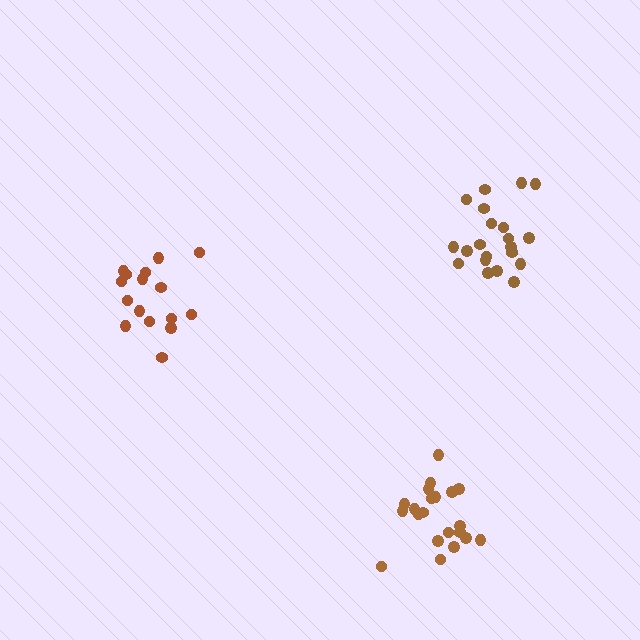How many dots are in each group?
Group 1: 21 dots, Group 2: 21 dots, Group 3: 16 dots (58 total).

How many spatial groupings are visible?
There are 3 spatial groupings.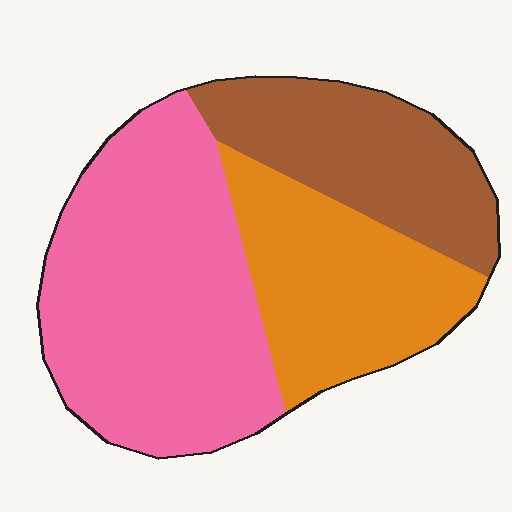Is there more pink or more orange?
Pink.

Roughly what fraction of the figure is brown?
Brown covers around 25% of the figure.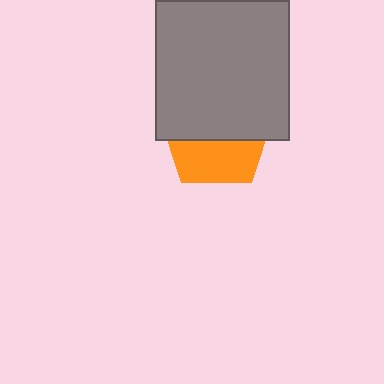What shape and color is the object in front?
The object in front is a gray rectangle.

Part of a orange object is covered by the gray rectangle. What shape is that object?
It is a pentagon.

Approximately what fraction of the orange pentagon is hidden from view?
Roughly 59% of the orange pentagon is hidden behind the gray rectangle.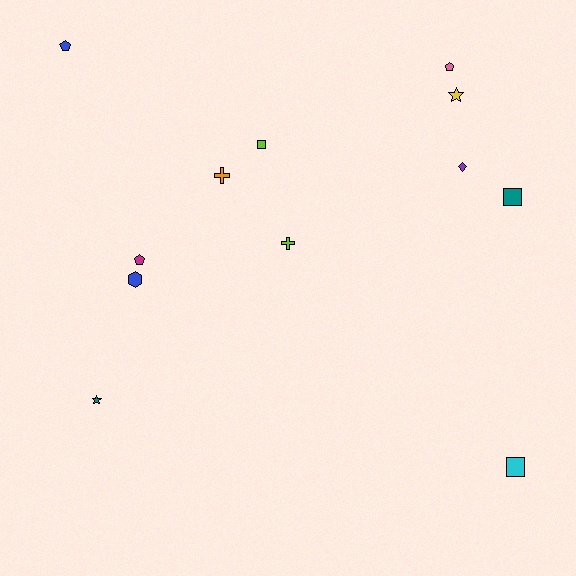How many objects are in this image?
There are 12 objects.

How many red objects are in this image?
There are no red objects.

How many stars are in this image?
There are 2 stars.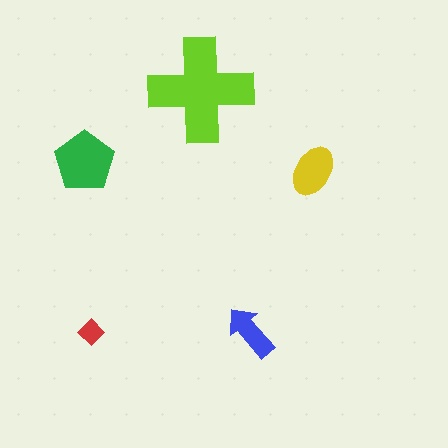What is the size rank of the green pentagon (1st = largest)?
2nd.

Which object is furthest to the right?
The yellow ellipse is rightmost.